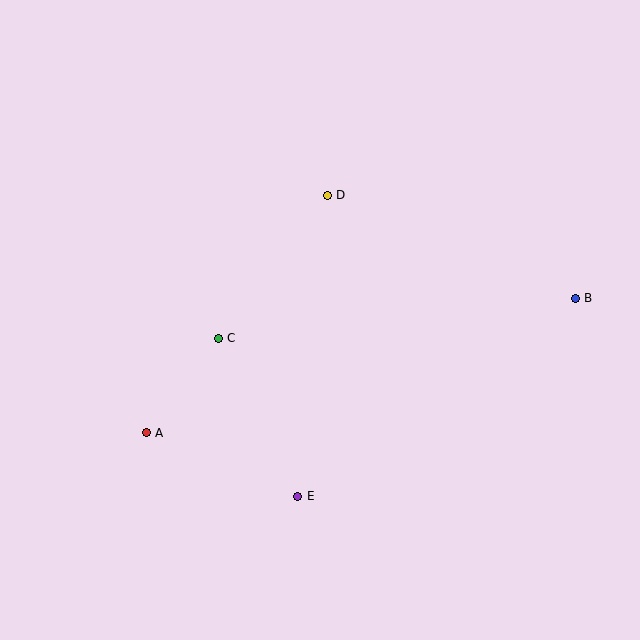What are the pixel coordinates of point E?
Point E is at (298, 496).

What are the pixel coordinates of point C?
Point C is at (218, 338).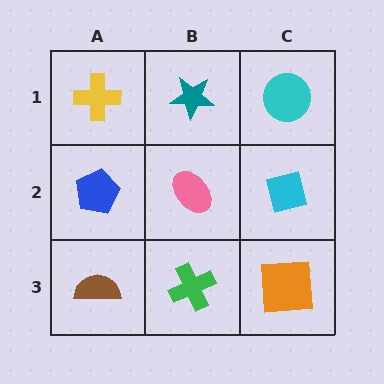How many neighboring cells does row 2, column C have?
3.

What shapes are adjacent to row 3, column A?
A blue pentagon (row 2, column A), a green cross (row 3, column B).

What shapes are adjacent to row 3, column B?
A pink ellipse (row 2, column B), a brown semicircle (row 3, column A), an orange square (row 3, column C).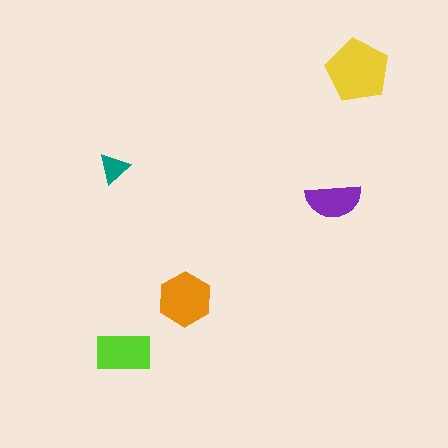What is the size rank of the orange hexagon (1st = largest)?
2nd.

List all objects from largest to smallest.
The yellow pentagon, the orange hexagon, the lime rectangle, the purple semicircle, the teal triangle.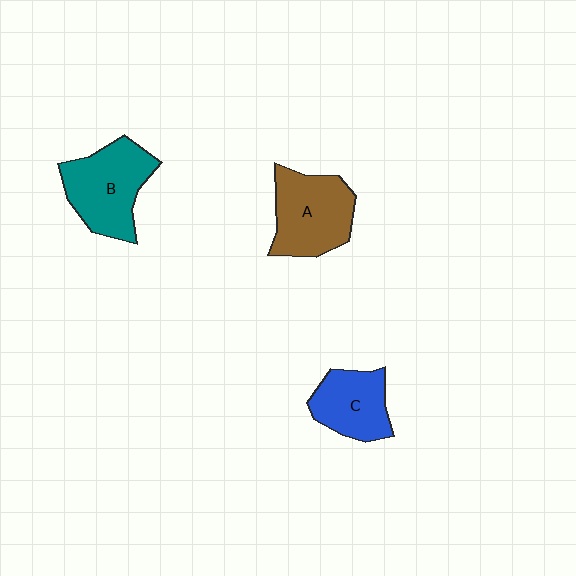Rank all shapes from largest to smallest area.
From largest to smallest: B (teal), A (brown), C (blue).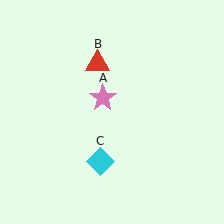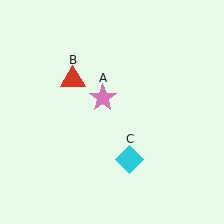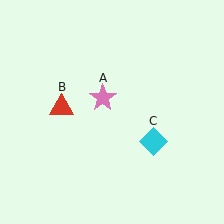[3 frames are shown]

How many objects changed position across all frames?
2 objects changed position: red triangle (object B), cyan diamond (object C).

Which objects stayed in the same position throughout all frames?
Pink star (object A) remained stationary.